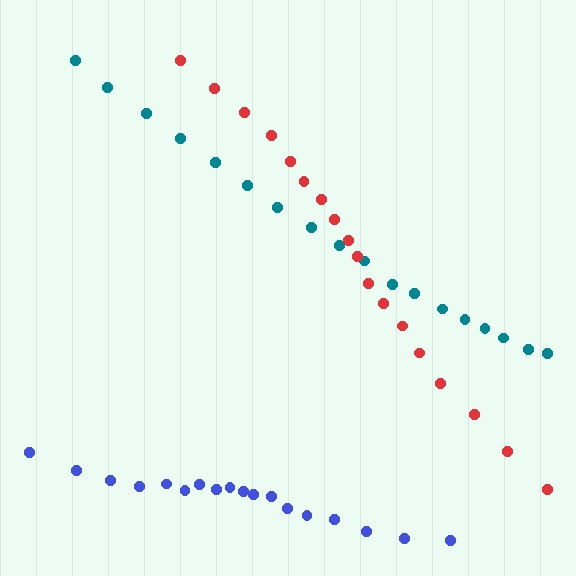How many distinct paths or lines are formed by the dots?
There are 3 distinct paths.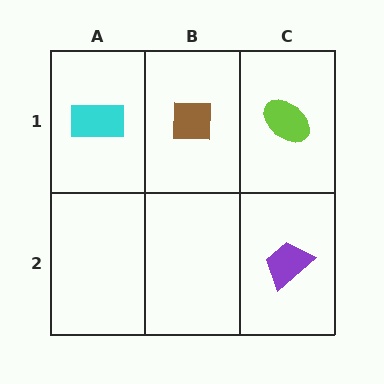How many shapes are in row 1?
3 shapes.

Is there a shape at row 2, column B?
No, that cell is empty.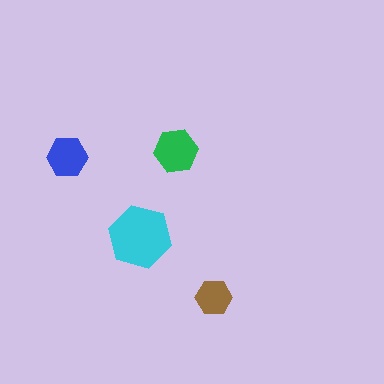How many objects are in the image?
There are 4 objects in the image.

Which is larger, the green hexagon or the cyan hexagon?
The cyan one.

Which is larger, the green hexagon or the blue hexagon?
The green one.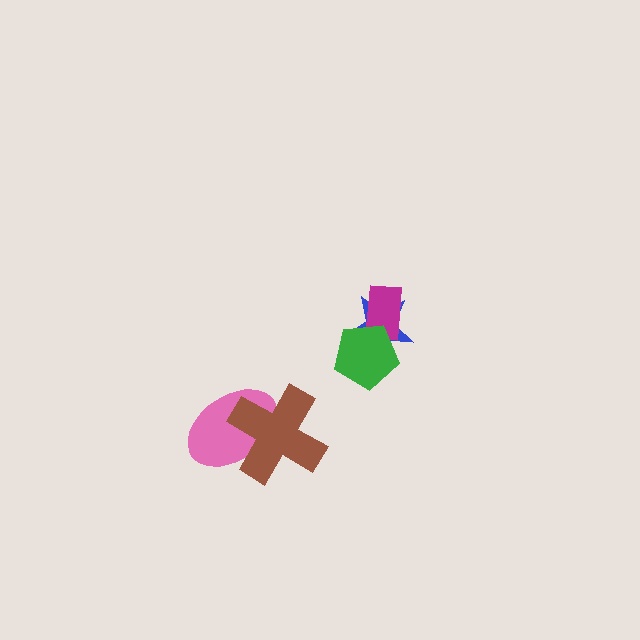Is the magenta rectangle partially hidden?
Yes, it is partially covered by another shape.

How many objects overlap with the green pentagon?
2 objects overlap with the green pentagon.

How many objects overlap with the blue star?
2 objects overlap with the blue star.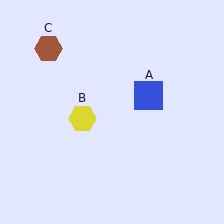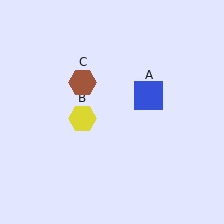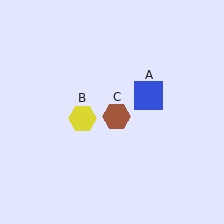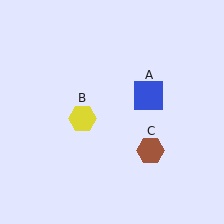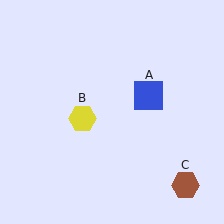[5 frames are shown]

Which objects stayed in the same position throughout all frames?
Blue square (object A) and yellow hexagon (object B) remained stationary.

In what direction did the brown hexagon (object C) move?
The brown hexagon (object C) moved down and to the right.